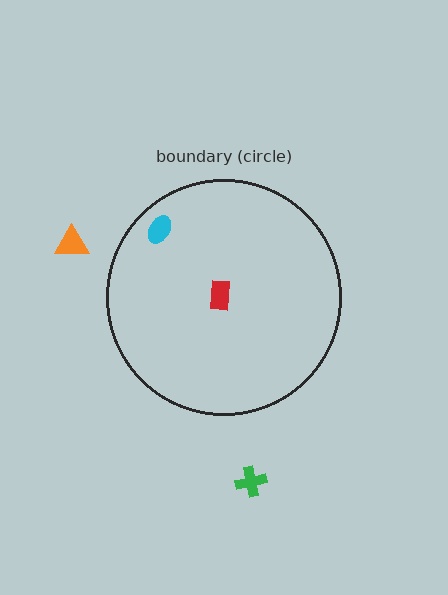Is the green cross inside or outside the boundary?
Outside.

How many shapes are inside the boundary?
2 inside, 2 outside.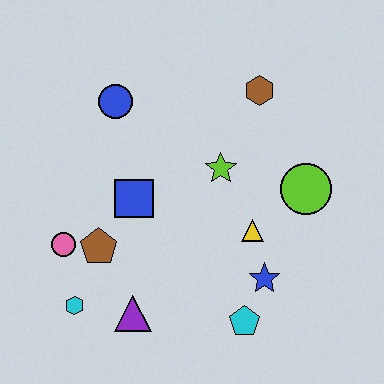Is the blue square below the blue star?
No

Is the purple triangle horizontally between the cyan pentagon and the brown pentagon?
Yes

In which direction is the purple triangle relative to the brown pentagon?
The purple triangle is below the brown pentagon.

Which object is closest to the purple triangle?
The cyan hexagon is closest to the purple triangle.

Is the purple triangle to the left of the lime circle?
Yes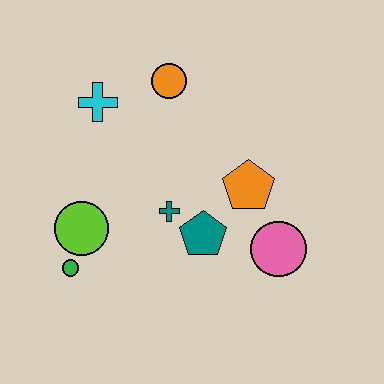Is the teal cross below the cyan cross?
Yes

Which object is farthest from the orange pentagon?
The green circle is farthest from the orange pentagon.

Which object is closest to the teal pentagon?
The teal cross is closest to the teal pentagon.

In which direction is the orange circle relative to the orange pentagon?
The orange circle is above the orange pentagon.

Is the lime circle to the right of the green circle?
Yes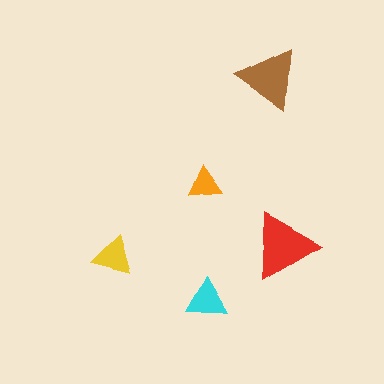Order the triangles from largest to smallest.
the red one, the brown one, the cyan one, the yellow one, the orange one.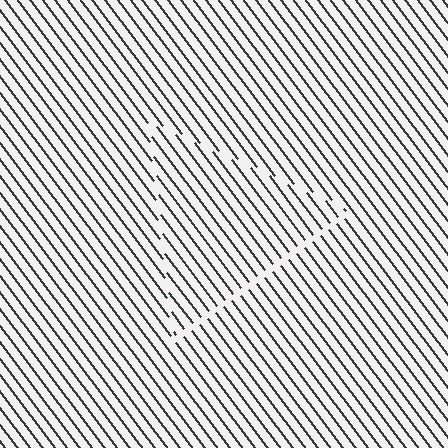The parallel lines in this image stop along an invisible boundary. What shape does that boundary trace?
An illusory triangle. The interior of the shape contains the same grating, shifted by half a period — the contour is defined by the phase discontinuity where line-ends from the inner and outer gratings abut.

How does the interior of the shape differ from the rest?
The interior of the shape contains the same grating, shifted by half a period — the contour is defined by the phase discontinuity where line-ends from the inner and outer gratings abut.